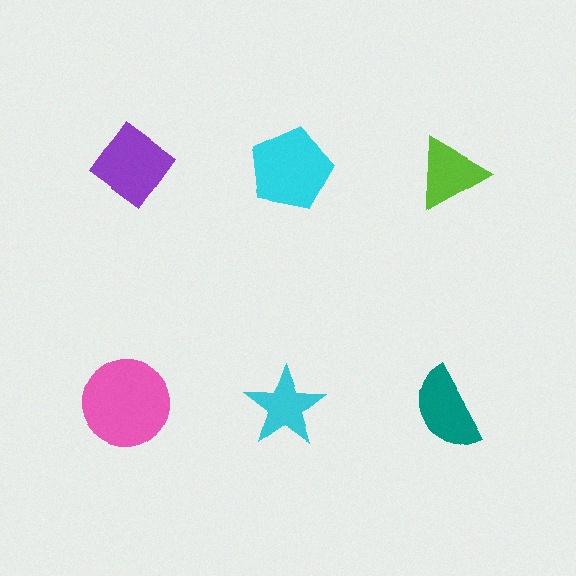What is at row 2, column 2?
A cyan star.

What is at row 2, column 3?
A teal semicircle.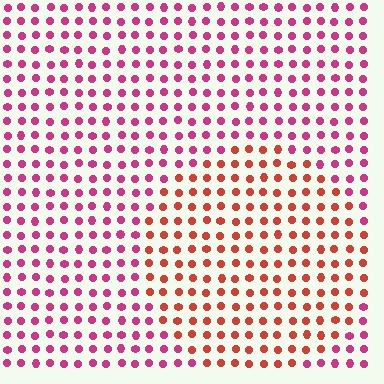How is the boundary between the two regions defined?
The boundary is defined purely by a slight shift in hue (about 37 degrees). Spacing, size, and orientation are identical on both sides.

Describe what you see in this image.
The image is filled with small magenta elements in a uniform arrangement. A circle-shaped region is visible where the elements are tinted to a slightly different hue, forming a subtle color boundary.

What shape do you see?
I see a circle.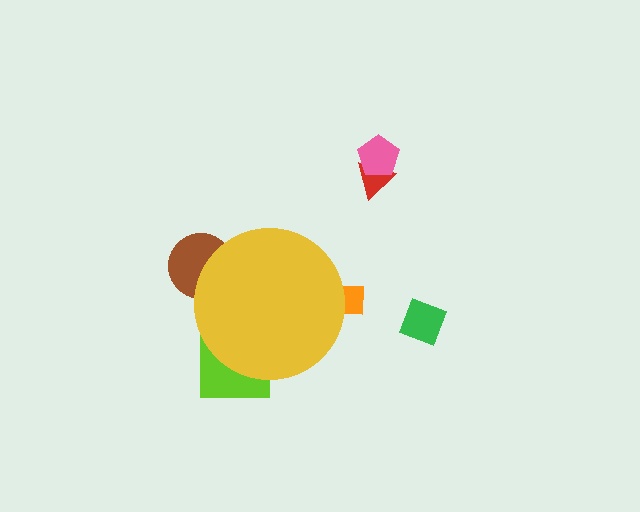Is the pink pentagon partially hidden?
No, the pink pentagon is fully visible.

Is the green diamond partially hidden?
No, the green diamond is fully visible.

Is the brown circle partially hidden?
Yes, the brown circle is partially hidden behind the yellow circle.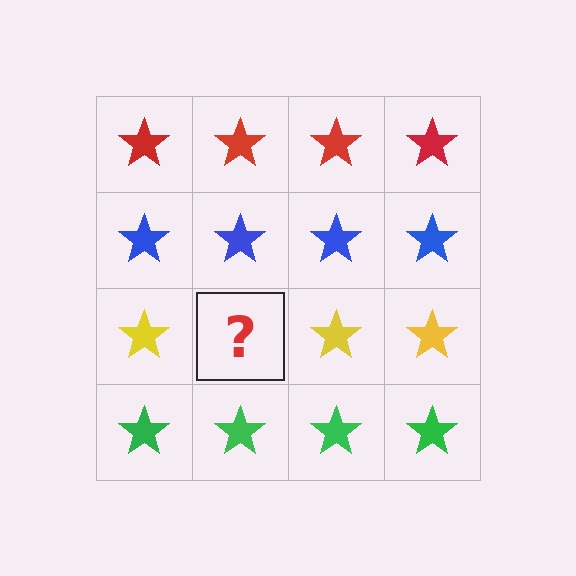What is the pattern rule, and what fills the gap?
The rule is that each row has a consistent color. The gap should be filled with a yellow star.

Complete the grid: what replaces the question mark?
The question mark should be replaced with a yellow star.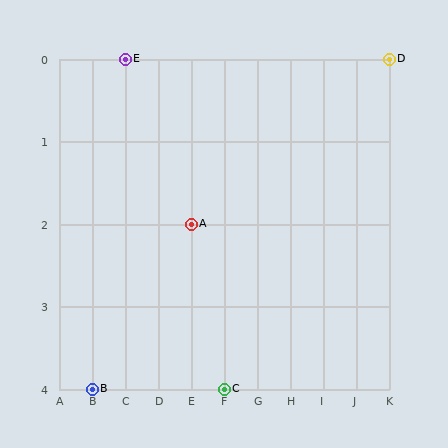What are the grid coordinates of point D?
Point D is at grid coordinates (K, 0).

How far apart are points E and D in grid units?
Points E and D are 8 columns apart.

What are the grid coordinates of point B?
Point B is at grid coordinates (B, 4).